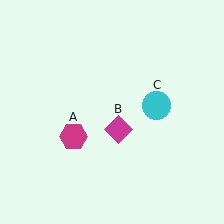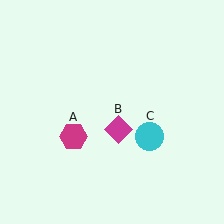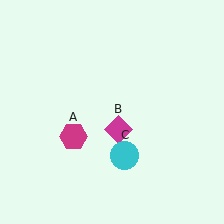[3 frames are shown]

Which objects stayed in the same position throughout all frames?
Magenta hexagon (object A) and magenta diamond (object B) remained stationary.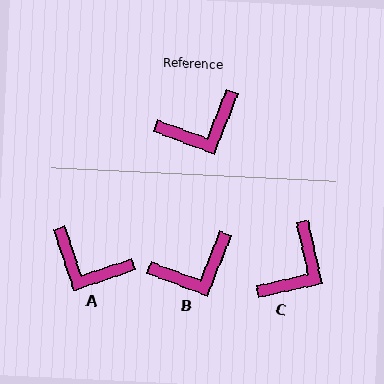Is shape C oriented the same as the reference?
No, it is off by about 33 degrees.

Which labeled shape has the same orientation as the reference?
B.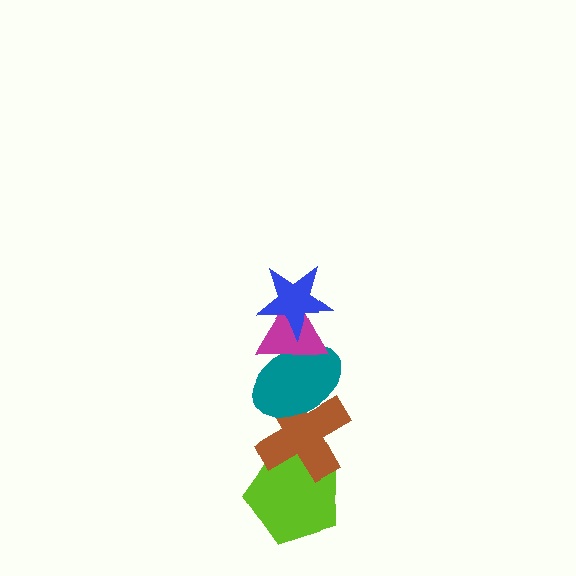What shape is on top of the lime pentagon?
The brown cross is on top of the lime pentagon.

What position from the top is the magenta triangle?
The magenta triangle is 2nd from the top.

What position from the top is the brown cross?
The brown cross is 4th from the top.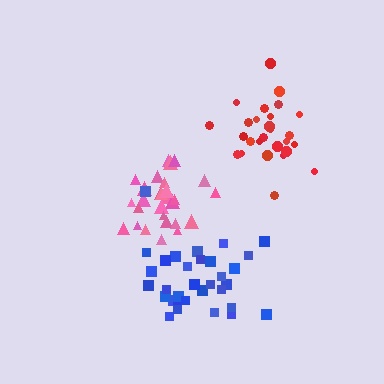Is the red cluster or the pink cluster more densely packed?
Pink.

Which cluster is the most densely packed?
Pink.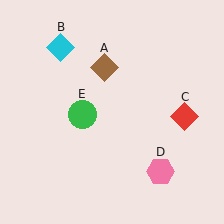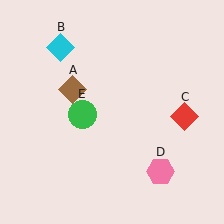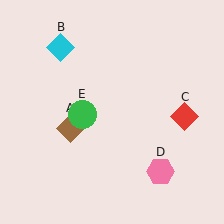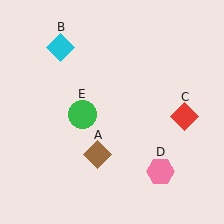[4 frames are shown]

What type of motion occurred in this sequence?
The brown diamond (object A) rotated counterclockwise around the center of the scene.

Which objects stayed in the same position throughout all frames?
Cyan diamond (object B) and red diamond (object C) and pink hexagon (object D) and green circle (object E) remained stationary.